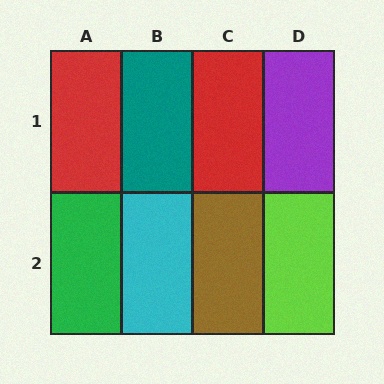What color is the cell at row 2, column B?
Cyan.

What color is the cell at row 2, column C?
Brown.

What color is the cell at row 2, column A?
Green.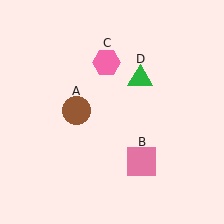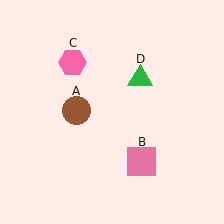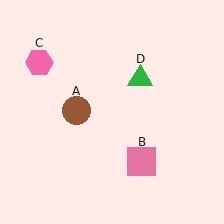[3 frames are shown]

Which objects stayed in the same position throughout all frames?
Brown circle (object A) and pink square (object B) and green triangle (object D) remained stationary.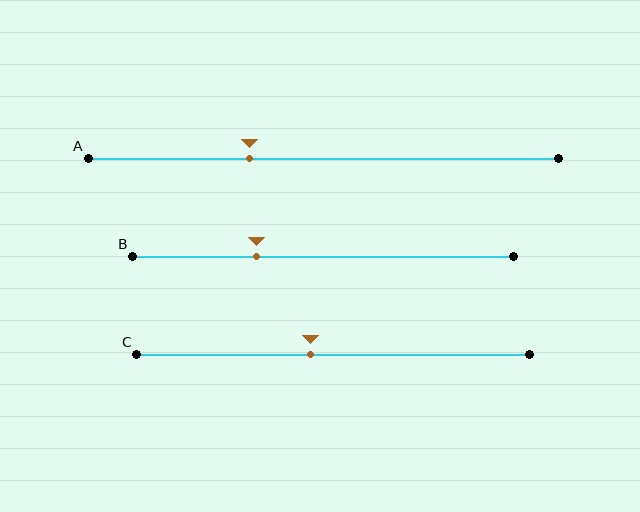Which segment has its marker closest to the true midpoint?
Segment C has its marker closest to the true midpoint.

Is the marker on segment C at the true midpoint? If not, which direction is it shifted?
No, the marker on segment C is shifted to the left by about 6% of the segment length.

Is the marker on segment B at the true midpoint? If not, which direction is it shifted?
No, the marker on segment B is shifted to the left by about 18% of the segment length.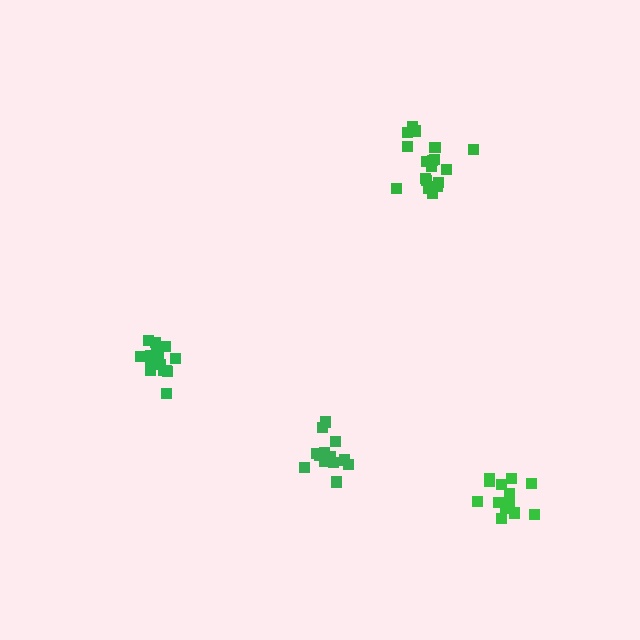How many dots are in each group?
Group 1: 18 dots, Group 2: 14 dots, Group 3: 14 dots, Group 4: 16 dots (62 total).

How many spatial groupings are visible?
There are 4 spatial groupings.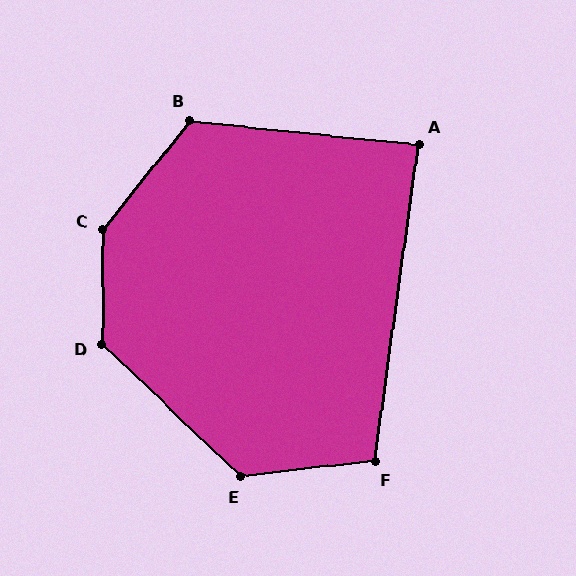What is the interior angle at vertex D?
Approximately 133 degrees (obtuse).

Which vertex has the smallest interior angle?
A, at approximately 88 degrees.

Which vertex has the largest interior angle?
C, at approximately 142 degrees.